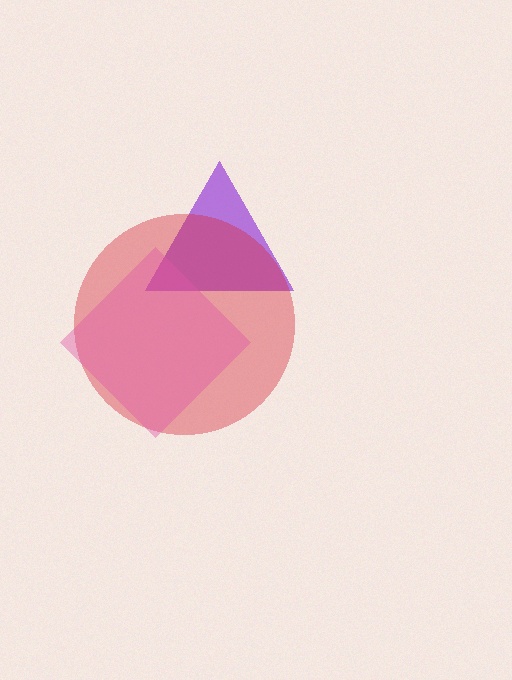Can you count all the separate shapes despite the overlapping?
Yes, there are 3 separate shapes.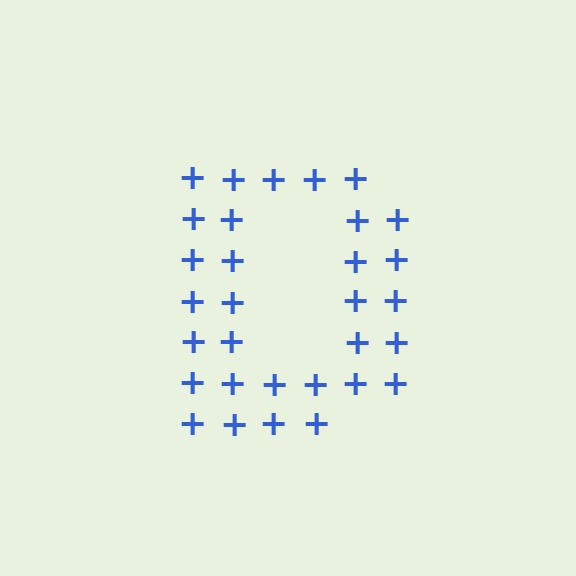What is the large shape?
The large shape is the letter D.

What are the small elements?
The small elements are plus signs.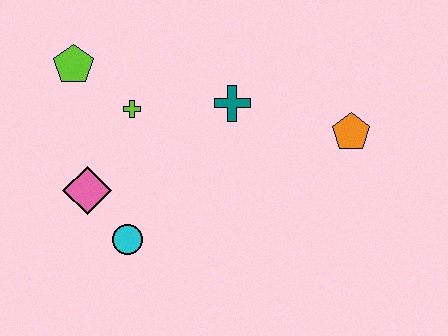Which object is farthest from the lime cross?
The orange pentagon is farthest from the lime cross.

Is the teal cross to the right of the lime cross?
Yes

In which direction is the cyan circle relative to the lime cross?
The cyan circle is below the lime cross.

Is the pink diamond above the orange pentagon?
No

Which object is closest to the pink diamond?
The cyan circle is closest to the pink diamond.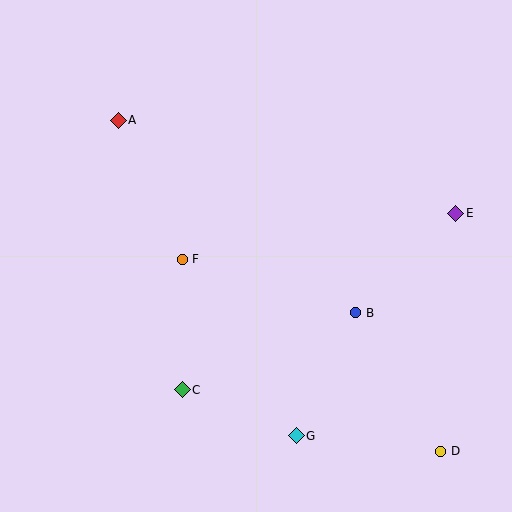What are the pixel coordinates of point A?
Point A is at (118, 120).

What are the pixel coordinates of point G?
Point G is at (296, 436).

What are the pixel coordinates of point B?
Point B is at (356, 313).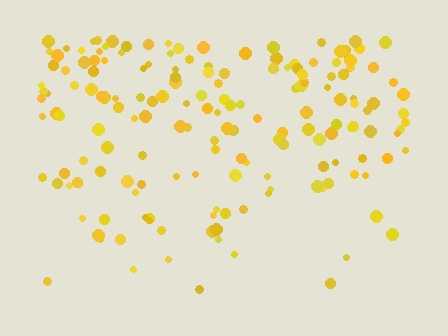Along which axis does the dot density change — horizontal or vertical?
Vertical.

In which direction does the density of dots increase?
From bottom to top, with the top side densest.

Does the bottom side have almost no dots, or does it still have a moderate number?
Still a moderate number, just noticeably fewer than the top.